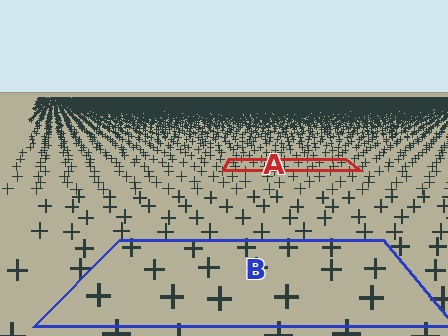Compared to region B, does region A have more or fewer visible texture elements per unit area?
Region A has more texture elements per unit area — they are packed more densely because it is farther away.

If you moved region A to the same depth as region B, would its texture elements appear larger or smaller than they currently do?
They would appear larger. At a closer depth, the same texture elements are projected at a bigger on-screen size.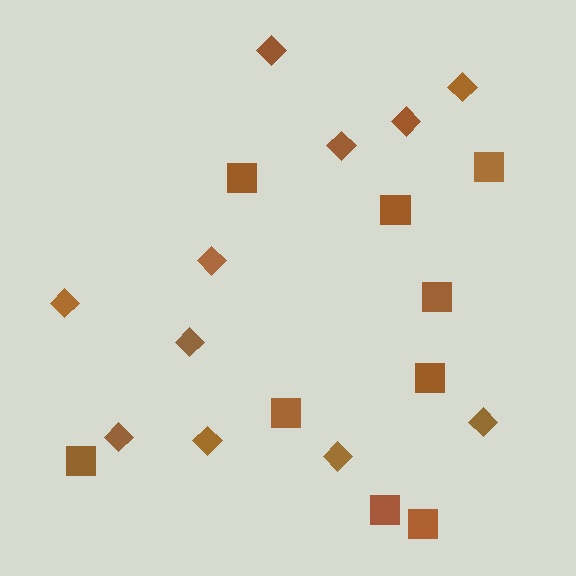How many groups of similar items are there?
There are 2 groups: one group of diamonds (11) and one group of squares (9).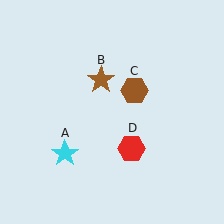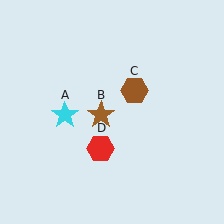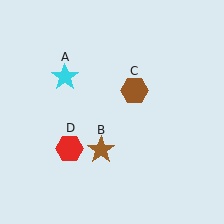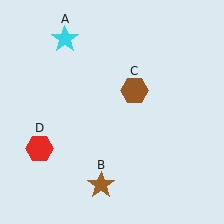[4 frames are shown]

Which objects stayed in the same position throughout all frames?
Brown hexagon (object C) remained stationary.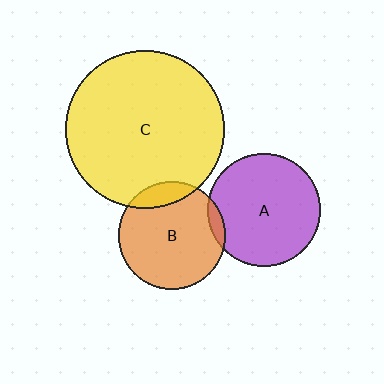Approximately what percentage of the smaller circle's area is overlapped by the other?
Approximately 15%.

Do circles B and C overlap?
Yes.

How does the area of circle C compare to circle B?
Approximately 2.2 times.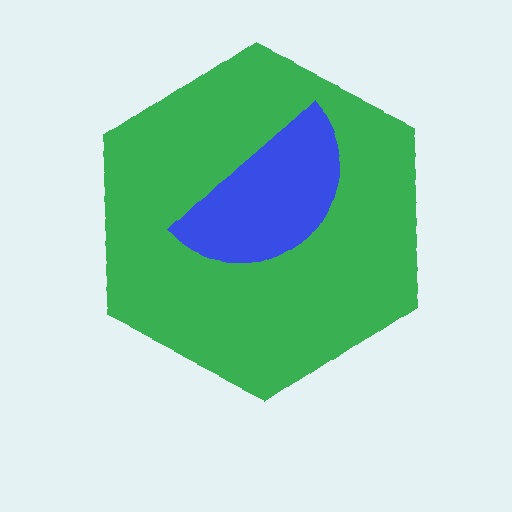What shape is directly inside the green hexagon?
The blue semicircle.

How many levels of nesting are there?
2.